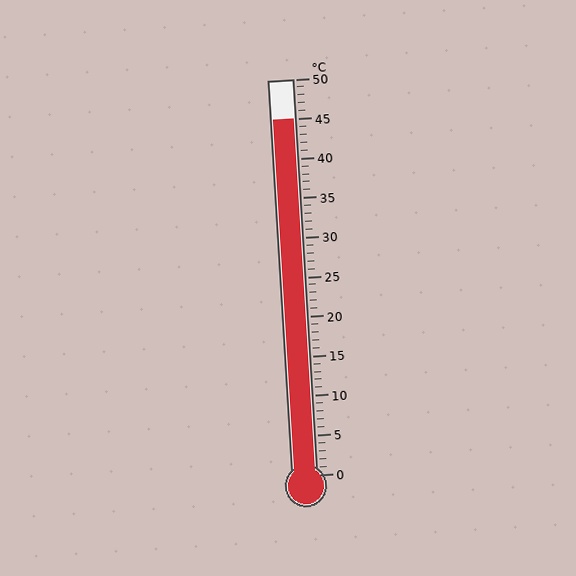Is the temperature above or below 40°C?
The temperature is above 40°C.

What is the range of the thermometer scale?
The thermometer scale ranges from 0°C to 50°C.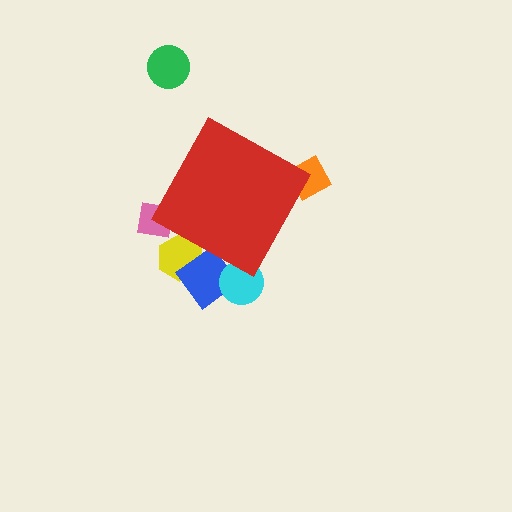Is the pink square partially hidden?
Yes, the pink square is partially hidden behind the red diamond.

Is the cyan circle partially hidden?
Yes, the cyan circle is partially hidden behind the red diamond.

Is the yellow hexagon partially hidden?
Yes, the yellow hexagon is partially hidden behind the red diamond.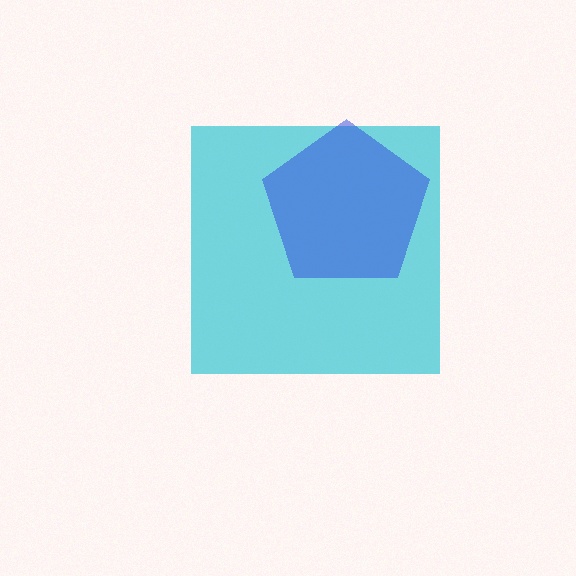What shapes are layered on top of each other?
The layered shapes are: a cyan square, a blue pentagon.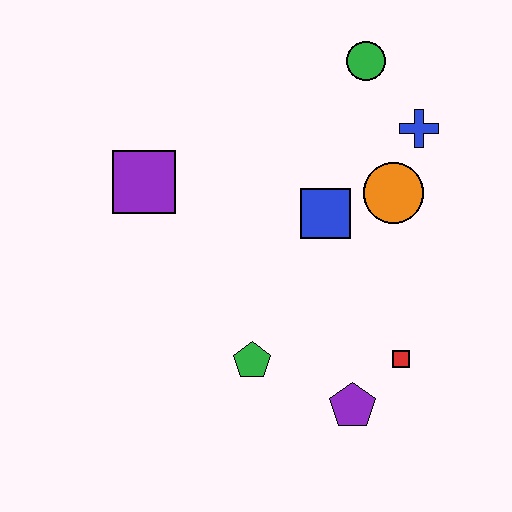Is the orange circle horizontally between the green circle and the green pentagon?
No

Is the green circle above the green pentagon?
Yes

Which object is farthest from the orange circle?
The purple square is farthest from the orange circle.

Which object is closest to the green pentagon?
The purple pentagon is closest to the green pentagon.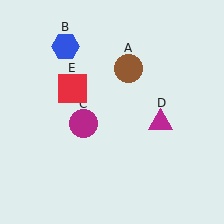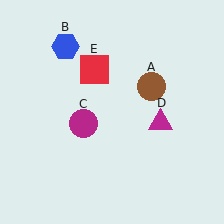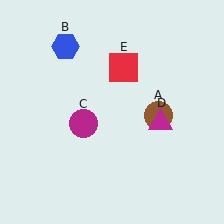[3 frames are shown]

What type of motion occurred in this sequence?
The brown circle (object A), red square (object E) rotated clockwise around the center of the scene.